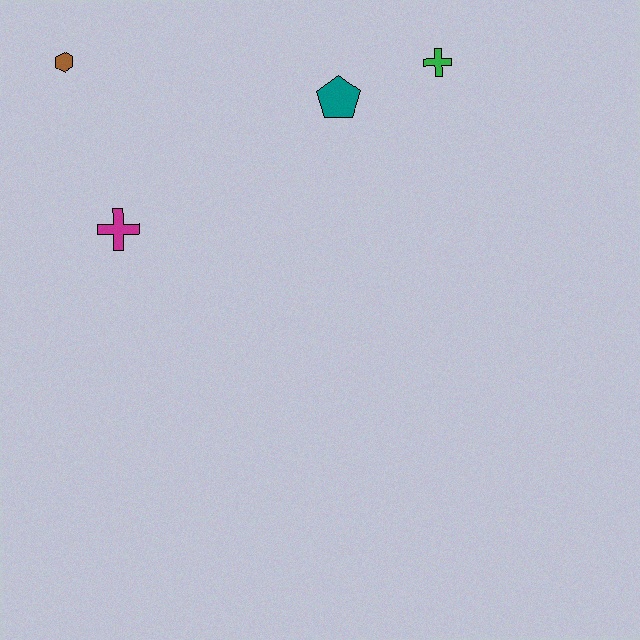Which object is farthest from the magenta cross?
The green cross is farthest from the magenta cross.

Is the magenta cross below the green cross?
Yes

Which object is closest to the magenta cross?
The brown hexagon is closest to the magenta cross.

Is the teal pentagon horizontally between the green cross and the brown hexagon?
Yes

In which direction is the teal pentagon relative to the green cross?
The teal pentagon is to the left of the green cross.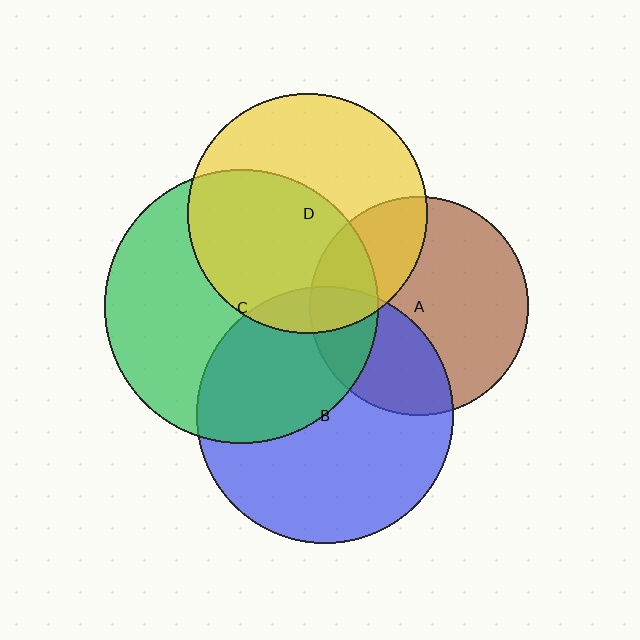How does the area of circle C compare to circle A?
Approximately 1.6 times.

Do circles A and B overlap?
Yes.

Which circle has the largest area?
Circle C (green).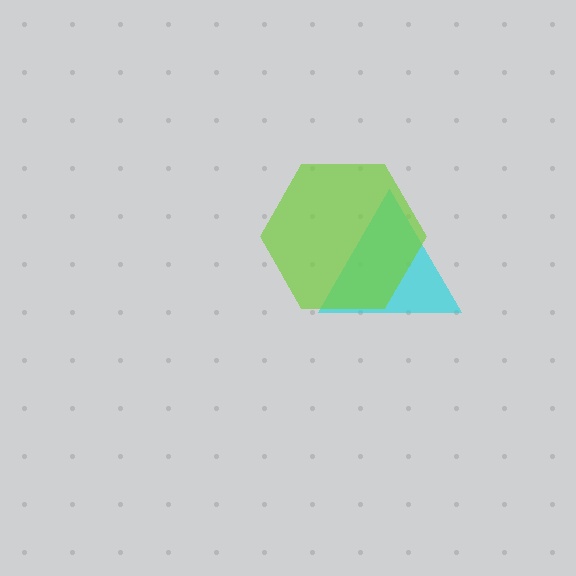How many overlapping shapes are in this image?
There are 2 overlapping shapes in the image.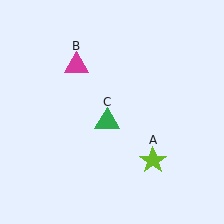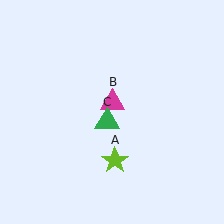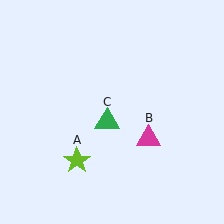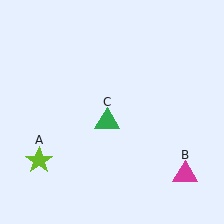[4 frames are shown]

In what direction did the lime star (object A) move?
The lime star (object A) moved left.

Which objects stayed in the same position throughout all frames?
Green triangle (object C) remained stationary.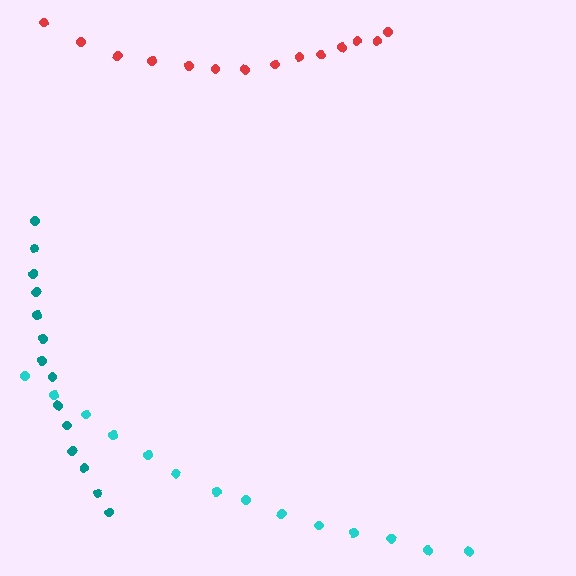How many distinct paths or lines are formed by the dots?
There are 3 distinct paths.